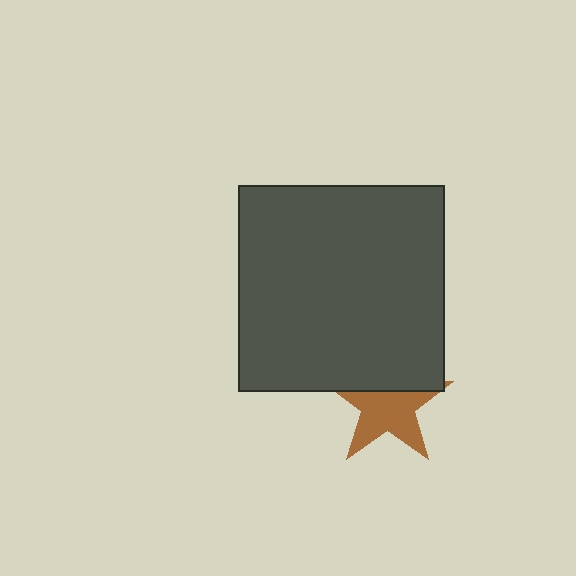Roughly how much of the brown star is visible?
About half of it is visible (roughly 65%).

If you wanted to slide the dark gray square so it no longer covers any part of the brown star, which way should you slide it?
Slide it up — that is the most direct way to separate the two shapes.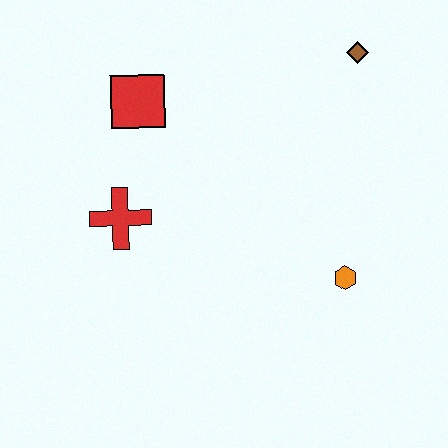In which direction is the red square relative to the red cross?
The red square is above the red cross.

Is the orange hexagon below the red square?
Yes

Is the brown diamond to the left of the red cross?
No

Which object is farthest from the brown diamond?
The red cross is farthest from the brown diamond.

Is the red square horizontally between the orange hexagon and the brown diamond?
No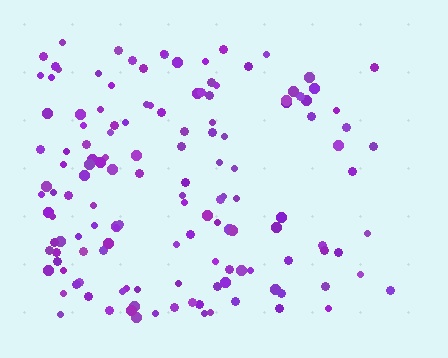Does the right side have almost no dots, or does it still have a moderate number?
Still a moderate number, just noticeably fewer than the left.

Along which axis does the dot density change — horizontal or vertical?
Horizontal.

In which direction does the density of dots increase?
From right to left, with the left side densest.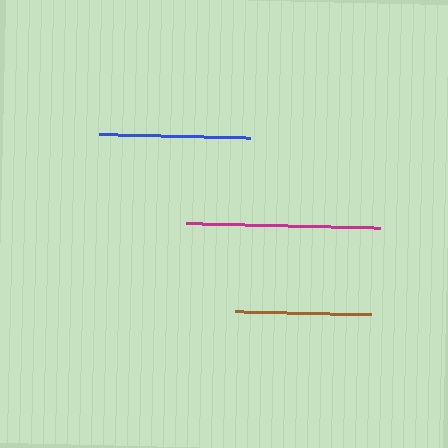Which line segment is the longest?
The magenta line is the longest at approximately 194 pixels.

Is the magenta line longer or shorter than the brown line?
The magenta line is longer than the brown line.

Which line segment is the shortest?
The brown line is the shortest at approximately 137 pixels.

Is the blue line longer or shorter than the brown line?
The blue line is longer than the brown line.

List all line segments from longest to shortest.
From longest to shortest: magenta, blue, brown.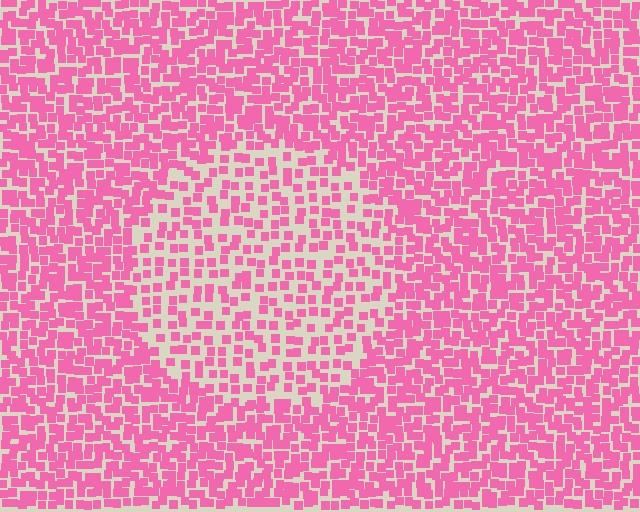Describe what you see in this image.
The image contains small pink elements arranged at two different densities. A circle-shaped region is visible where the elements are less densely packed than the surrounding area.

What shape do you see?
I see a circle.